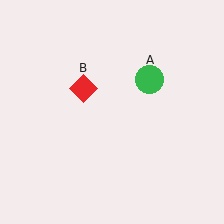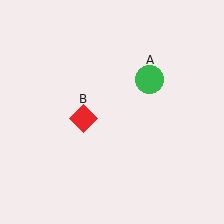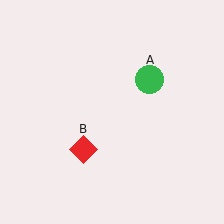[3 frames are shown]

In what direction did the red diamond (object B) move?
The red diamond (object B) moved down.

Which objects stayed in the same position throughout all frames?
Green circle (object A) remained stationary.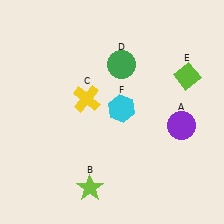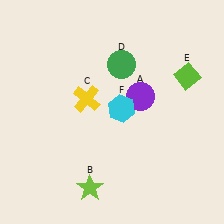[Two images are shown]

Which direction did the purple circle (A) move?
The purple circle (A) moved left.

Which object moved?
The purple circle (A) moved left.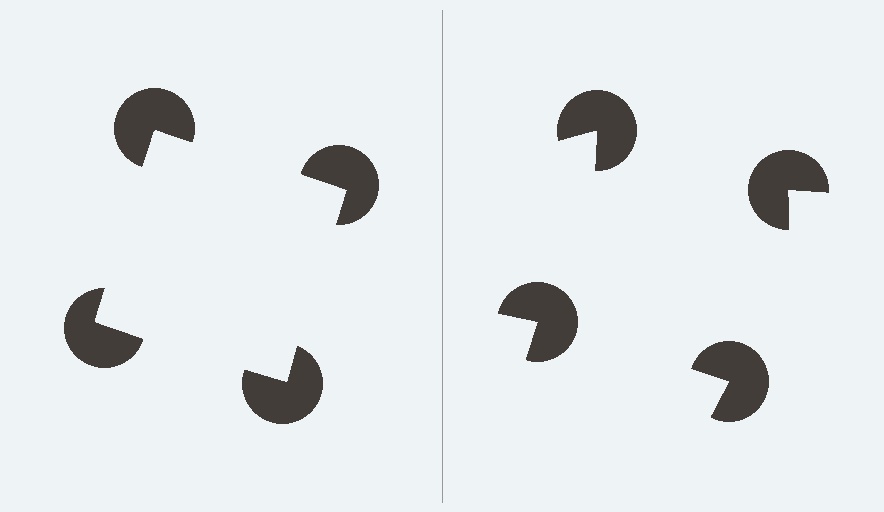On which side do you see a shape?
An illusory square appears on the left side. On the right side the wedge cuts are rotated, so no coherent shape forms.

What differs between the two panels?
The pac-man discs are positioned identically on both sides; only the wedge orientations differ. On the left they align to a square; on the right they are misaligned.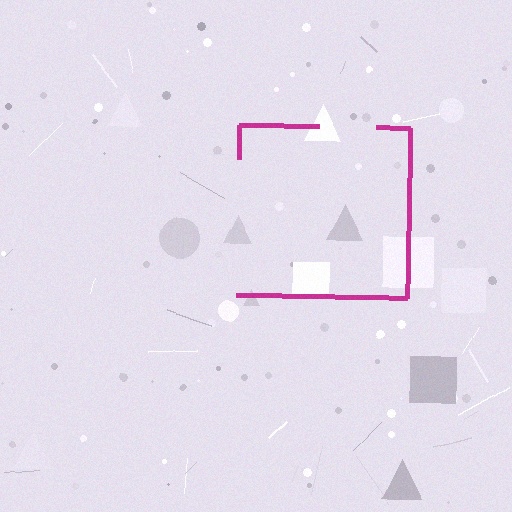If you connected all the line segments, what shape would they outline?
They would outline a square.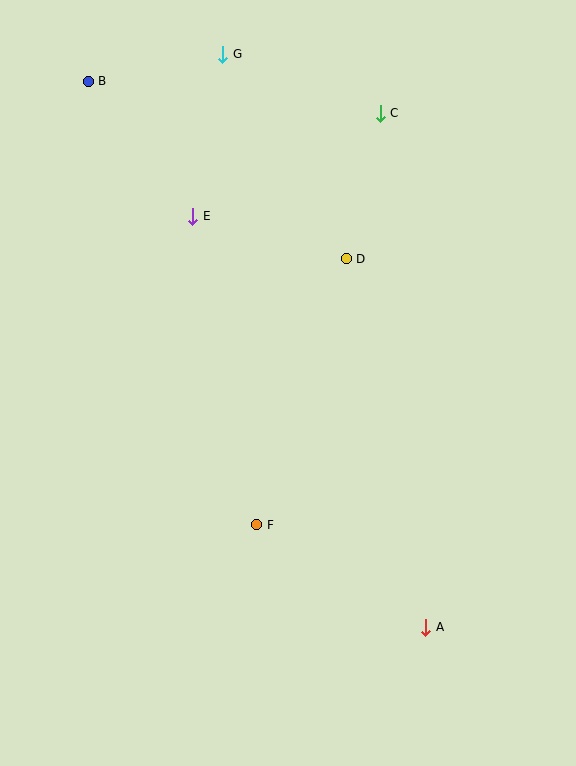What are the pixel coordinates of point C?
Point C is at (380, 113).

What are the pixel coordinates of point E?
Point E is at (193, 216).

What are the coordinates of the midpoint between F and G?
The midpoint between F and G is at (240, 289).